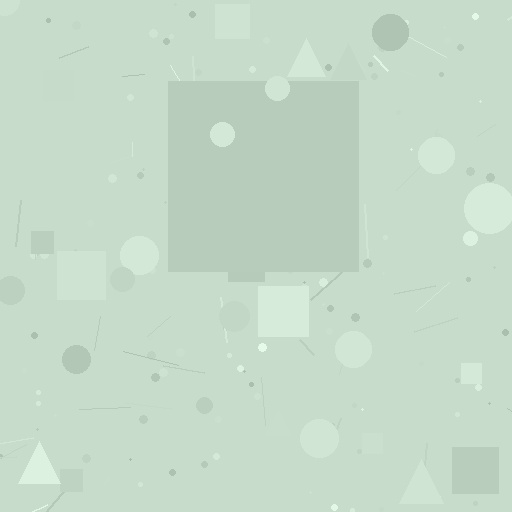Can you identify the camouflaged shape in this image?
The camouflaged shape is a square.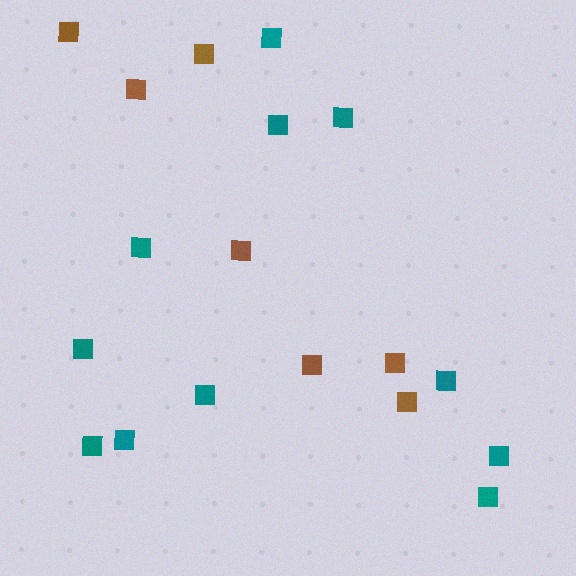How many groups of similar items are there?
There are 2 groups: one group of teal squares (11) and one group of brown squares (7).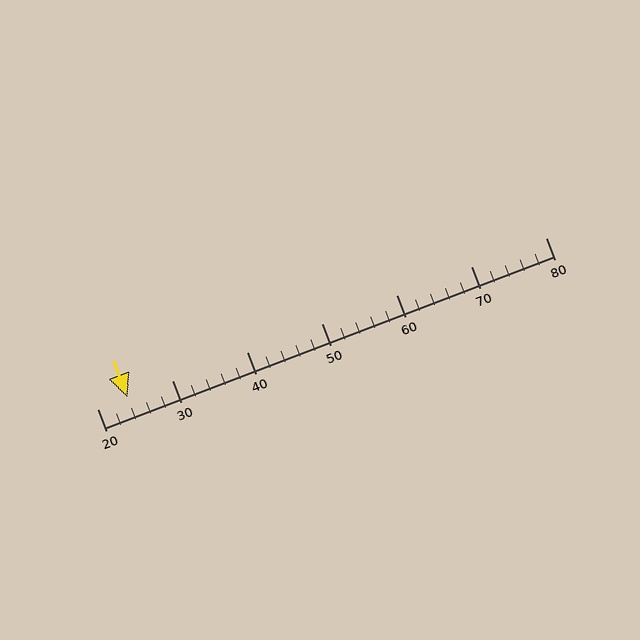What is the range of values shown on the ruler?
The ruler shows values from 20 to 80.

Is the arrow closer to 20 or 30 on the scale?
The arrow is closer to 20.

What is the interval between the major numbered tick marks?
The major tick marks are spaced 10 units apart.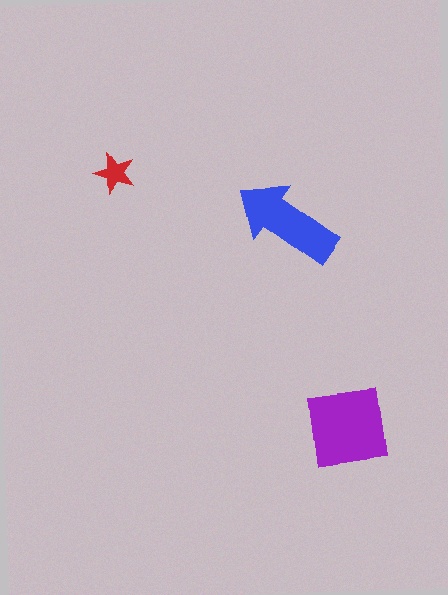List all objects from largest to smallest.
The purple square, the blue arrow, the red star.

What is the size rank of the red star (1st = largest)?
3rd.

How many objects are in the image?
There are 3 objects in the image.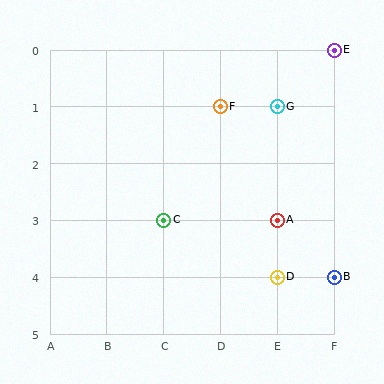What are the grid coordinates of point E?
Point E is at grid coordinates (F, 0).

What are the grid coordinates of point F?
Point F is at grid coordinates (D, 1).